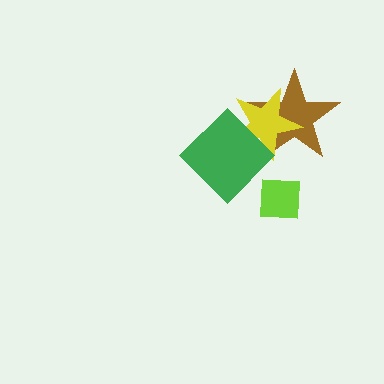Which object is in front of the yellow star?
The green diamond is in front of the yellow star.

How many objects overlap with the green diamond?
2 objects overlap with the green diamond.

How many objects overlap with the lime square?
0 objects overlap with the lime square.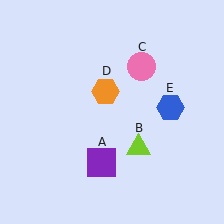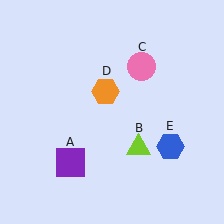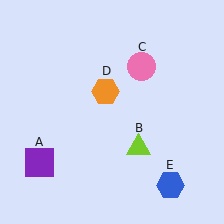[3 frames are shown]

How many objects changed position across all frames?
2 objects changed position: purple square (object A), blue hexagon (object E).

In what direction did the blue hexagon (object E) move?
The blue hexagon (object E) moved down.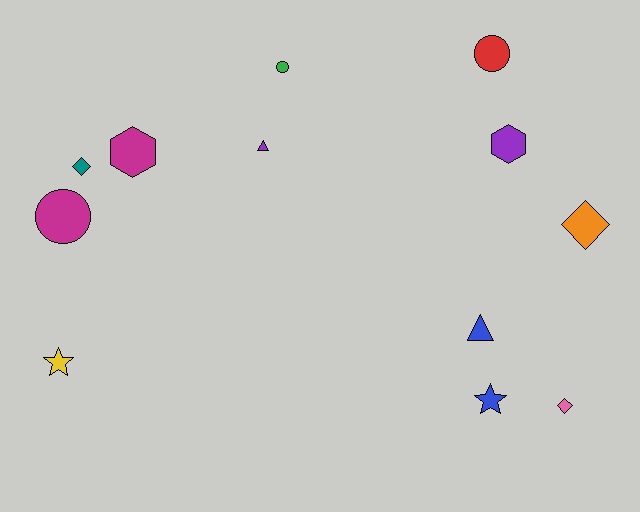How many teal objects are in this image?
There is 1 teal object.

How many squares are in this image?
There are no squares.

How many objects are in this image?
There are 12 objects.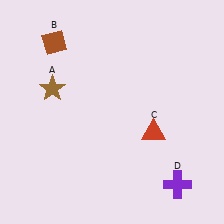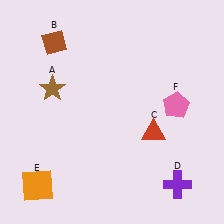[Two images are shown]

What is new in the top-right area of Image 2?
A pink pentagon (F) was added in the top-right area of Image 2.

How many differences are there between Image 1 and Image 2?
There are 2 differences between the two images.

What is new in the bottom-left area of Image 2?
An orange square (E) was added in the bottom-left area of Image 2.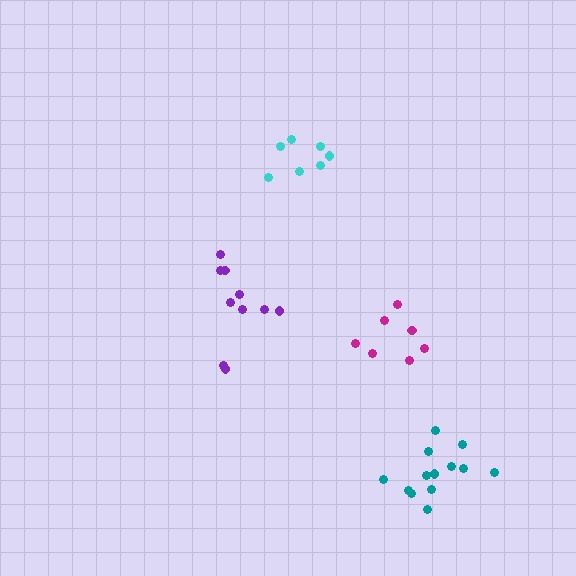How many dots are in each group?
Group 1: 7 dots, Group 2: 7 dots, Group 3: 10 dots, Group 4: 13 dots (37 total).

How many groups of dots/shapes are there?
There are 4 groups.